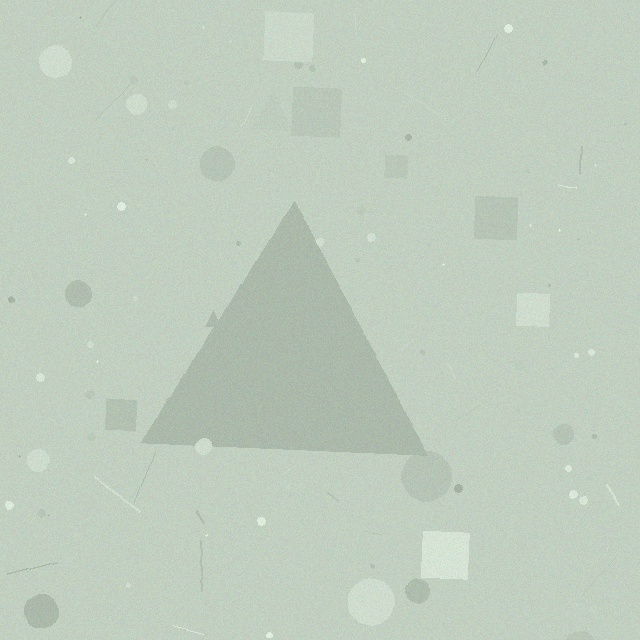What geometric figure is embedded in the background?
A triangle is embedded in the background.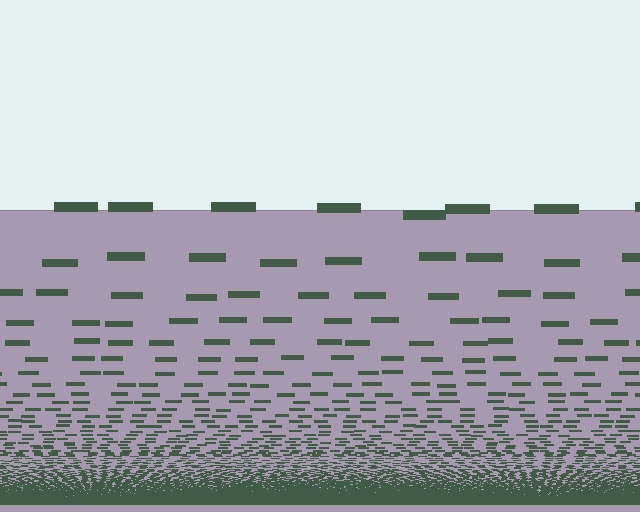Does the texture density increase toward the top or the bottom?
Density increases toward the bottom.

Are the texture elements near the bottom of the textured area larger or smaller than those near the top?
Smaller. The gradient is inverted — elements near the bottom are smaller and denser.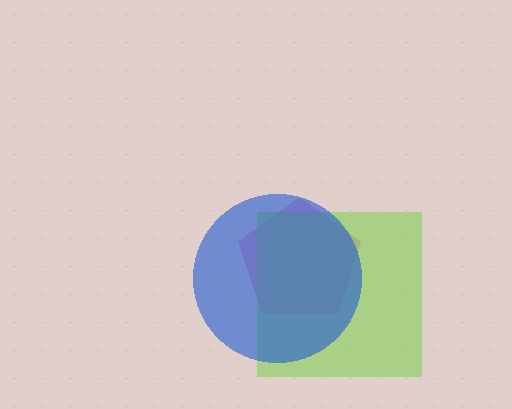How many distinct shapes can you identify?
There are 3 distinct shapes: a pink pentagon, a lime square, a blue circle.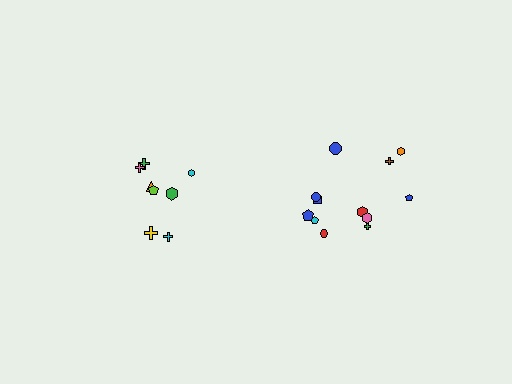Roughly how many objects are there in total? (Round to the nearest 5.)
Roughly 20 objects in total.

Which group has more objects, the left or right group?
The right group.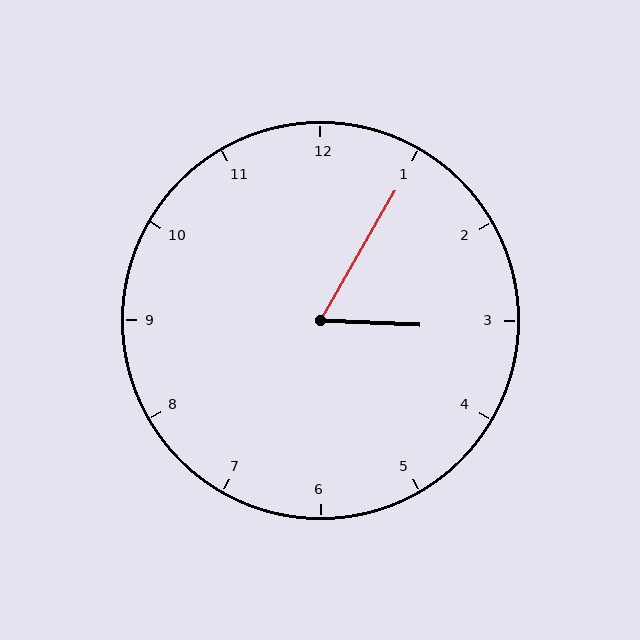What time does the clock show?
3:05.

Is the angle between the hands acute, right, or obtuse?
It is acute.